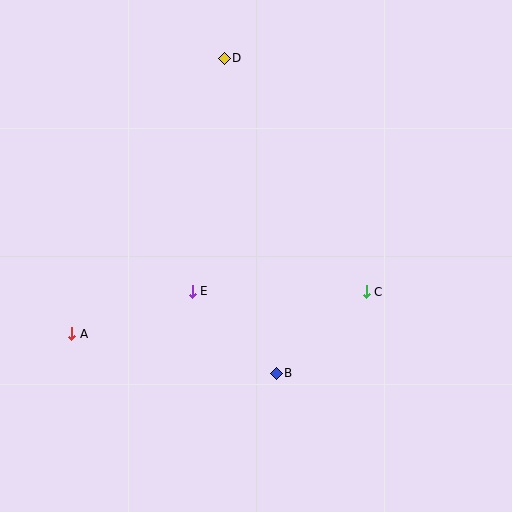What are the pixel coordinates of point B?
Point B is at (276, 373).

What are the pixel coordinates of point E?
Point E is at (192, 291).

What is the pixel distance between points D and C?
The distance between D and C is 273 pixels.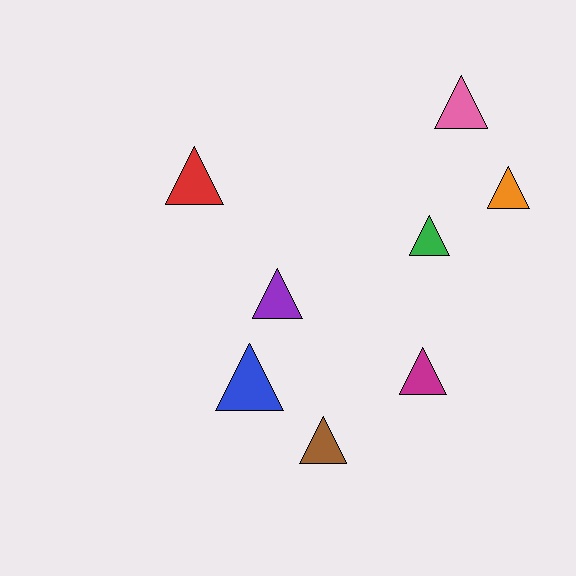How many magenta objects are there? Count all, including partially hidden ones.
There is 1 magenta object.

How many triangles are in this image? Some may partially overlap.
There are 8 triangles.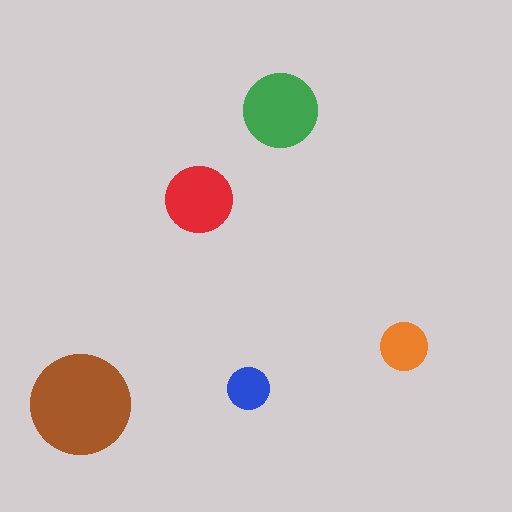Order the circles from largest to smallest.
the brown one, the green one, the red one, the orange one, the blue one.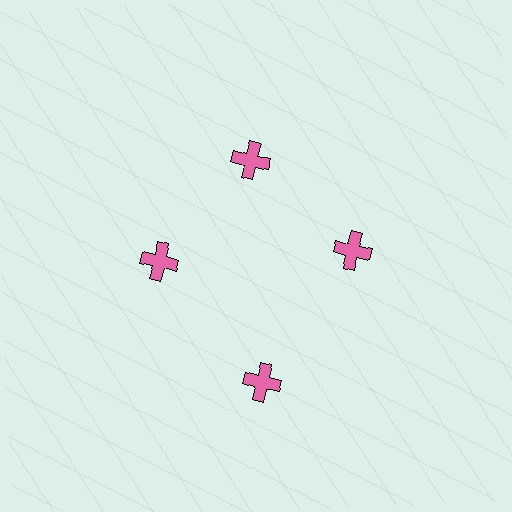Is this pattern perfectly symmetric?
No. The 4 pink crosses are arranged in a ring, but one element near the 6 o'clock position is pushed outward from the center, breaking the 4-fold rotational symmetry.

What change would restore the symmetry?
The symmetry would be restored by moving it inward, back onto the ring so that all 4 crosses sit at equal angles and equal distance from the center.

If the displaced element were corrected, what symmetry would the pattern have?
It would have 4-fold rotational symmetry — the pattern would map onto itself every 90 degrees.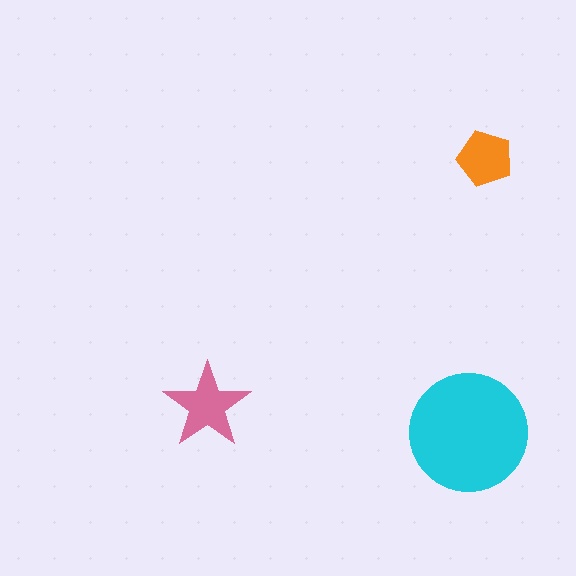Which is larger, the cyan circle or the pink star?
The cyan circle.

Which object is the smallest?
The orange pentagon.